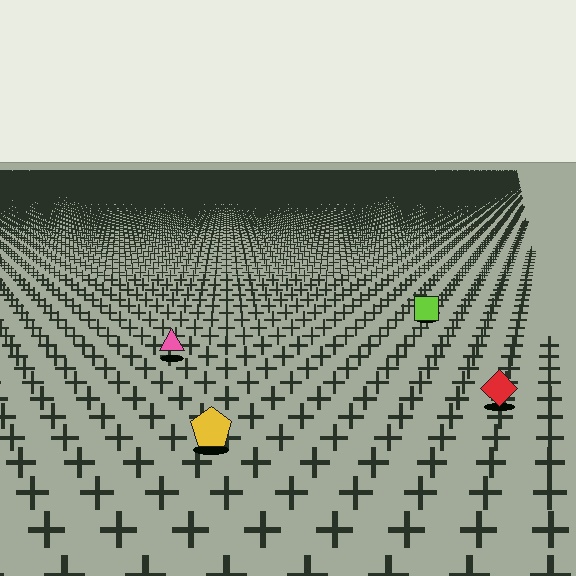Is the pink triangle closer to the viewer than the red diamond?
No. The red diamond is closer — you can tell from the texture gradient: the ground texture is coarser near it.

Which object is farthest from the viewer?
The lime square is farthest from the viewer. It appears smaller and the ground texture around it is denser.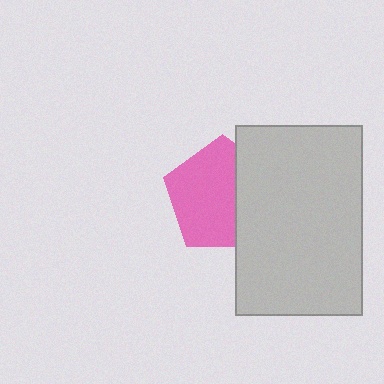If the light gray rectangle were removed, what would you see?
You would see the complete pink pentagon.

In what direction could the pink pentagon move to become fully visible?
The pink pentagon could move left. That would shift it out from behind the light gray rectangle entirely.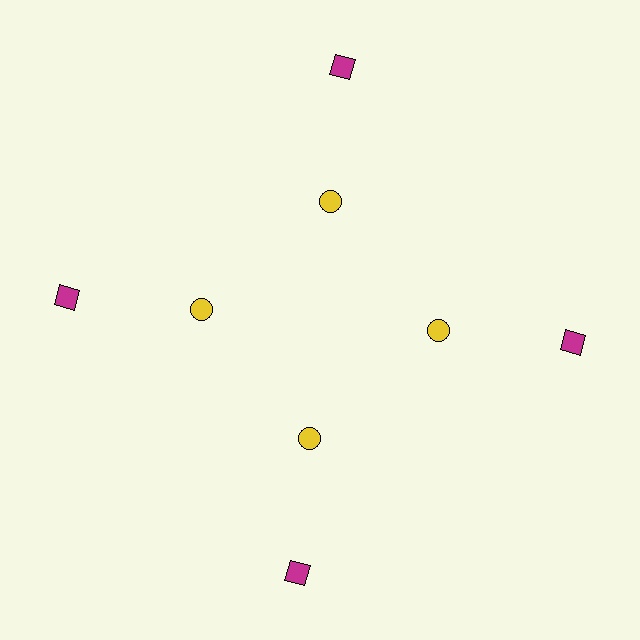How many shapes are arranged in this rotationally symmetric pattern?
There are 8 shapes, arranged in 4 groups of 2.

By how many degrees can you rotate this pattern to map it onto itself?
The pattern maps onto itself every 90 degrees of rotation.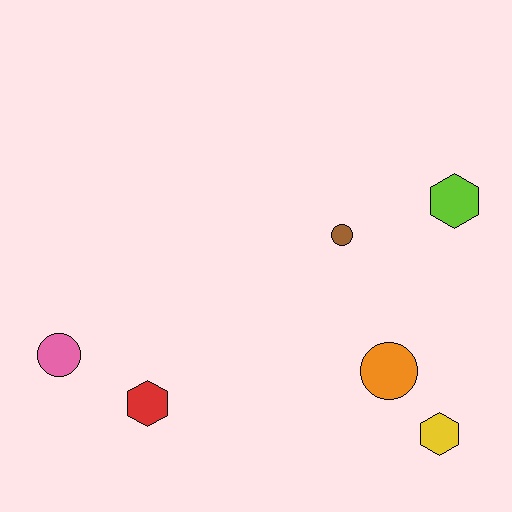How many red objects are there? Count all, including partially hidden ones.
There is 1 red object.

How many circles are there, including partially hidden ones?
There are 3 circles.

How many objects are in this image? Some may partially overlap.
There are 6 objects.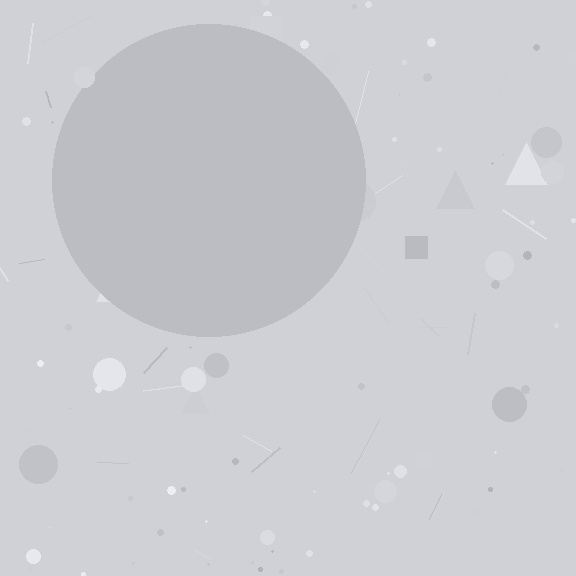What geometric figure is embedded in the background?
A circle is embedded in the background.